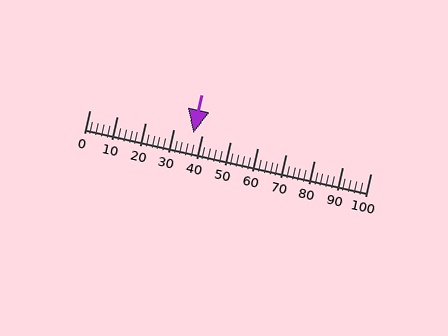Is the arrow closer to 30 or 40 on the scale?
The arrow is closer to 40.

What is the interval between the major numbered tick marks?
The major tick marks are spaced 10 units apart.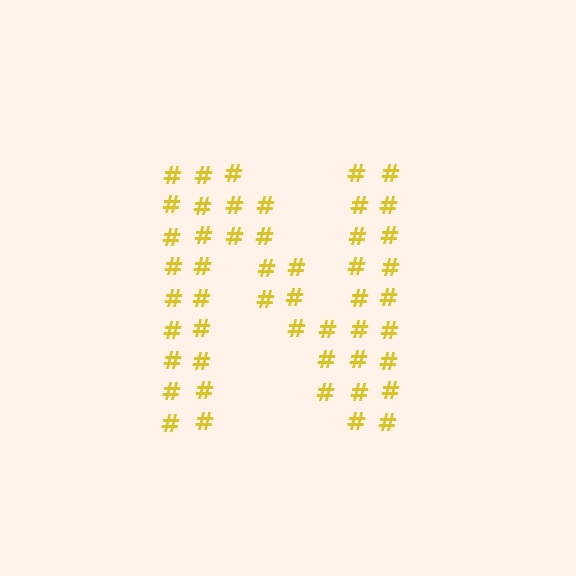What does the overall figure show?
The overall figure shows the letter N.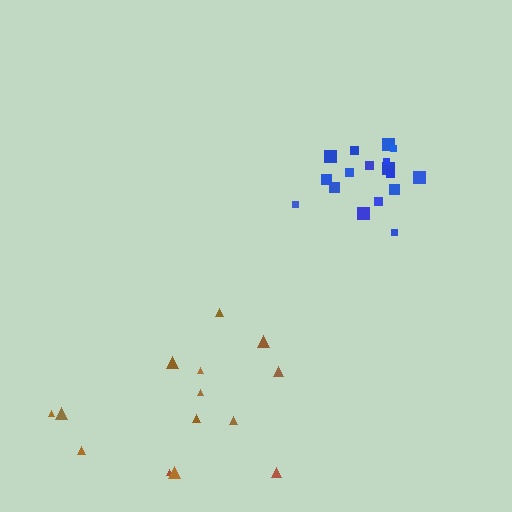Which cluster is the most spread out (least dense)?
Brown.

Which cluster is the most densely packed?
Blue.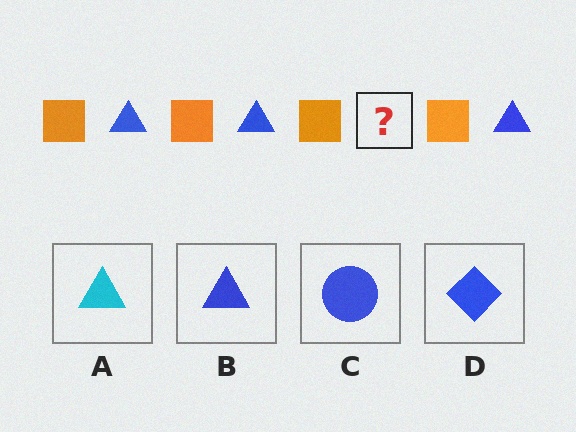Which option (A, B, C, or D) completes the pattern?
B.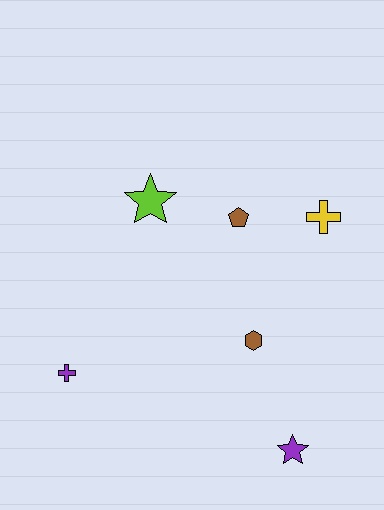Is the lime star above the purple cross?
Yes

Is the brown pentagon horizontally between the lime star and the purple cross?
No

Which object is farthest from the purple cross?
The yellow cross is farthest from the purple cross.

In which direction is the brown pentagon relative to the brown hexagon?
The brown pentagon is above the brown hexagon.